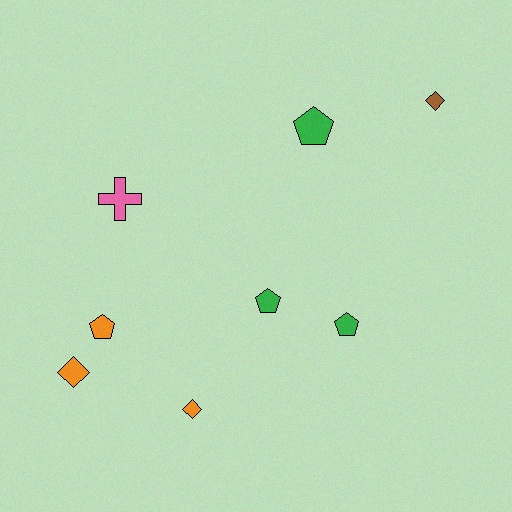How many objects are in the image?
There are 8 objects.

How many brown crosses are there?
There are no brown crosses.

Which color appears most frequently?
Green, with 3 objects.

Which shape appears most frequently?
Pentagon, with 4 objects.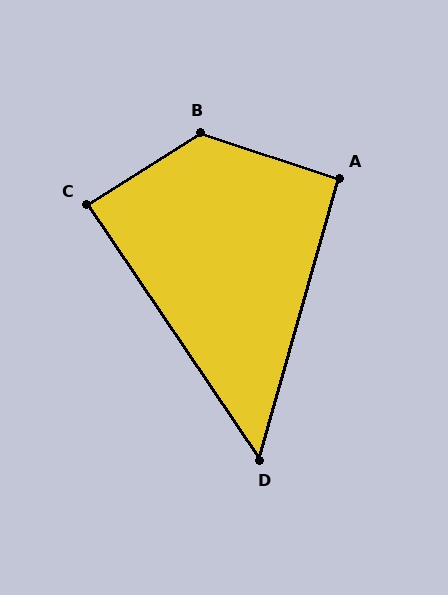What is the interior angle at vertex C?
Approximately 88 degrees (approximately right).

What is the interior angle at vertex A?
Approximately 92 degrees (approximately right).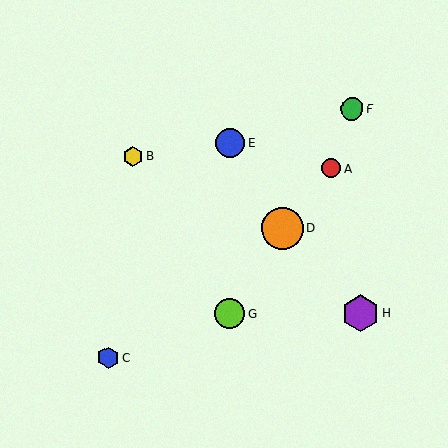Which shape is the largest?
The orange circle (labeled D) is the largest.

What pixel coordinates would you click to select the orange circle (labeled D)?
Click at (282, 228) to select the orange circle D.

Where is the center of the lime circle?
The center of the lime circle is at (229, 314).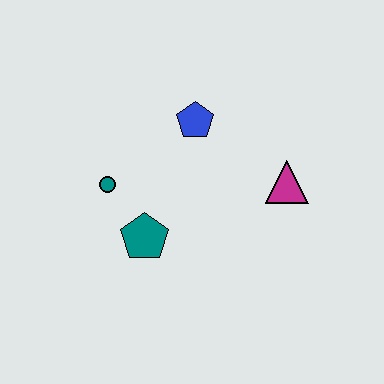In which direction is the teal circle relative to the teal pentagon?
The teal circle is above the teal pentagon.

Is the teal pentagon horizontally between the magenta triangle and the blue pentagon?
No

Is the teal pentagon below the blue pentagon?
Yes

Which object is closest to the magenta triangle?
The blue pentagon is closest to the magenta triangle.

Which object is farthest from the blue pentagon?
The teal pentagon is farthest from the blue pentagon.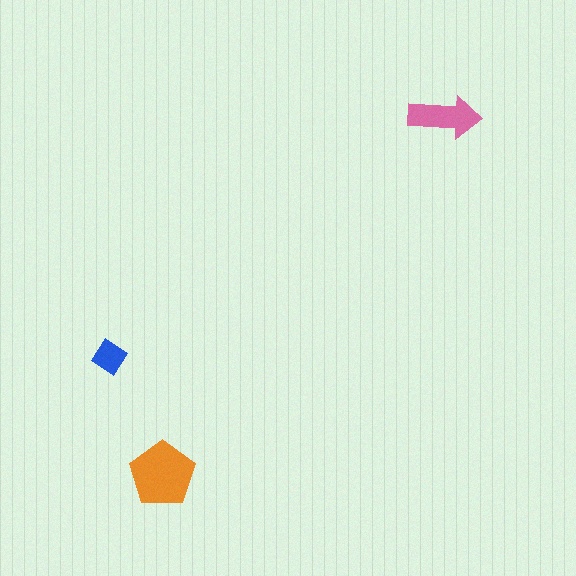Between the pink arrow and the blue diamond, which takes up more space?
The pink arrow.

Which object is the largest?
The orange pentagon.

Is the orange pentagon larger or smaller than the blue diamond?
Larger.